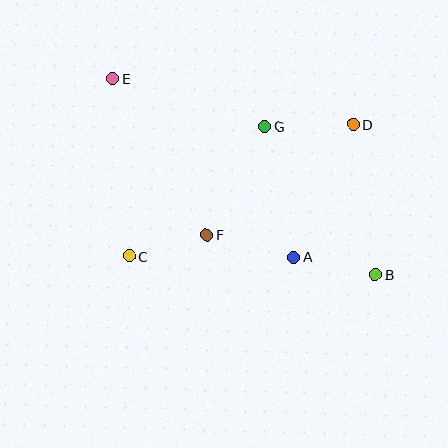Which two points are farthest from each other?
Points B and E are farthest from each other.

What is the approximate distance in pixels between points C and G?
The distance between C and G is approximately 187 pixels.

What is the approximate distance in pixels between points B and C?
The distance between B and C is approximately 247 pixels.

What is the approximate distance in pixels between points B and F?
The distance between B and F is approximately 174 pixels.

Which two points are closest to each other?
Points C and F are closest to each other.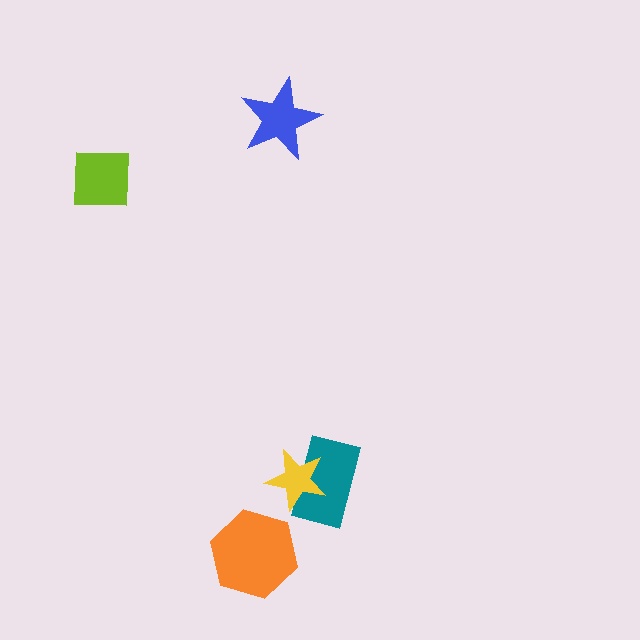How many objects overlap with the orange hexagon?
0 objects overlap with the orange hexagon.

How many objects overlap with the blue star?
0 objects overlap with the blue star.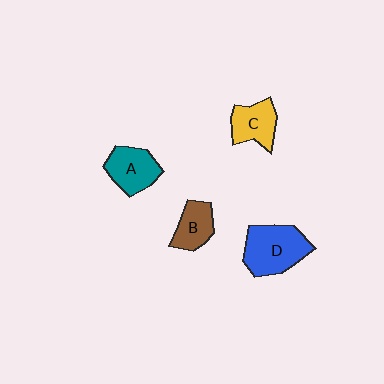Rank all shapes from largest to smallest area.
From largest to smallest: D (blue), A (teal), C (yellow), B (brown).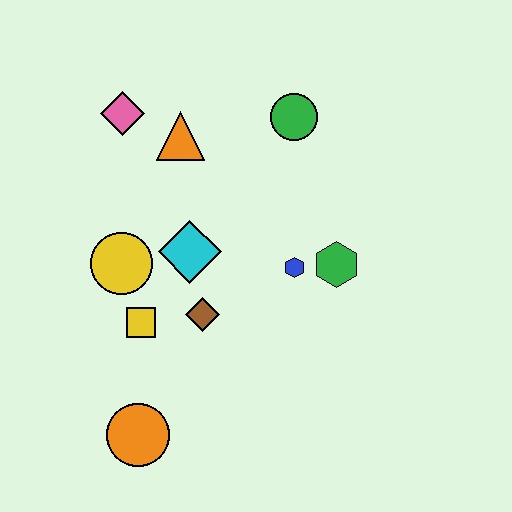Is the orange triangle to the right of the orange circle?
Yes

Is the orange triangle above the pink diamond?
No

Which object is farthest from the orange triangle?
The orange circle is farthest from the orange triangle.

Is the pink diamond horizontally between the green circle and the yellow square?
No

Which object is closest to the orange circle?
The yellow square is closest to the orange circle.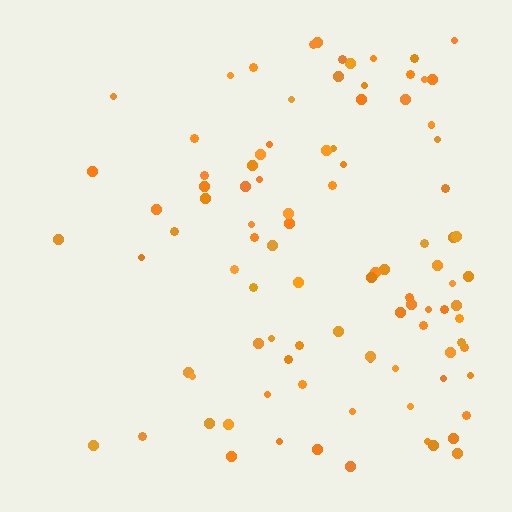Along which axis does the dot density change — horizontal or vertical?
Horizontal.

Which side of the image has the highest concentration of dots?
The right.